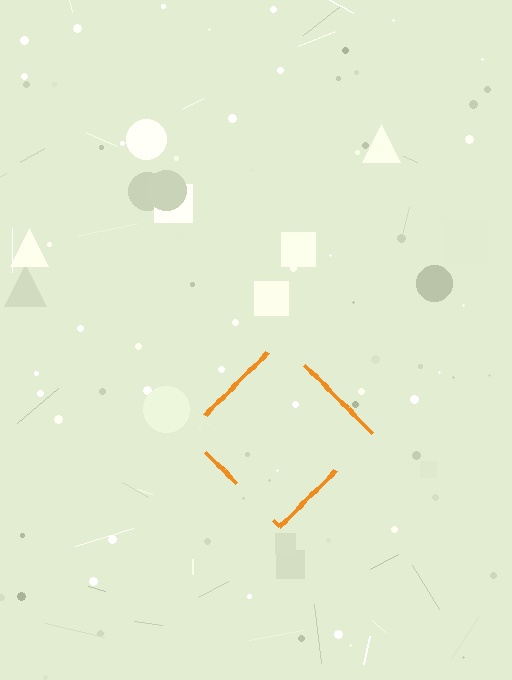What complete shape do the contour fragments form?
The contour fragments form a diamond.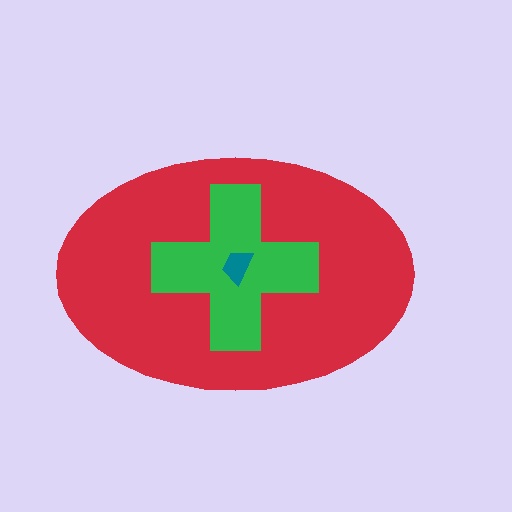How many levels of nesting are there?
3.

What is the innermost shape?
The teal trapezoid.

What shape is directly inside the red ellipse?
The green cross.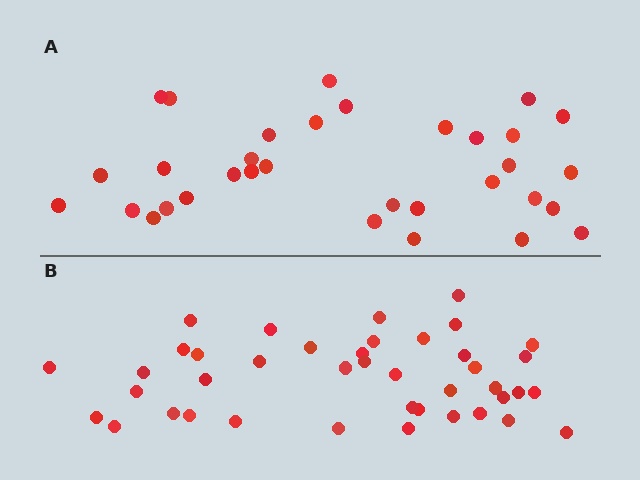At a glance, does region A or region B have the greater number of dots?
Region B (the bottom region) has more dots.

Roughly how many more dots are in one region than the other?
Region B has roughly 8 or so more dots than region A.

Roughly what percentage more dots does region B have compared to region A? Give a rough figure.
About 25% more.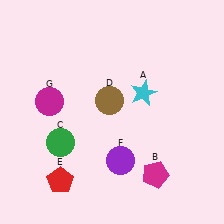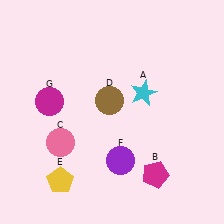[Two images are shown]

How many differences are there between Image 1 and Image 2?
There are 2 differences between the two images.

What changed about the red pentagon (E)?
In Image 1, E is red. In Image 2, it changed to yellow.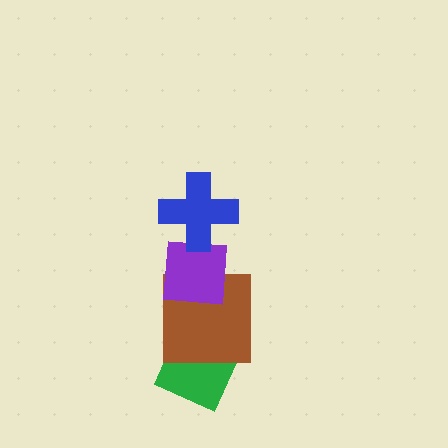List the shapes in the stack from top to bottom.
From top to bottom: the blue cross, the purple square, the brown square, the green diamond.